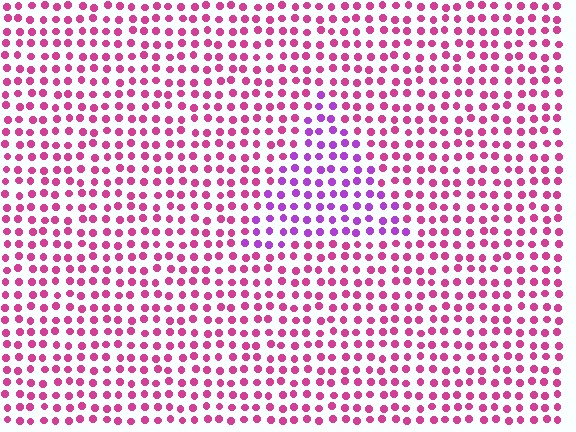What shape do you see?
I see a triangle.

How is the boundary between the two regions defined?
The boundary is defined purely by a slight shift in hue (about 39 degrees). Spacing, size, and orientation are identical on both sides.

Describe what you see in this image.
The image is filled with small magenta elements in a uniform arrangement. A triangle-shaped region is visible where the elements are tinted to a slightly different hue, forming a subtle color boundary.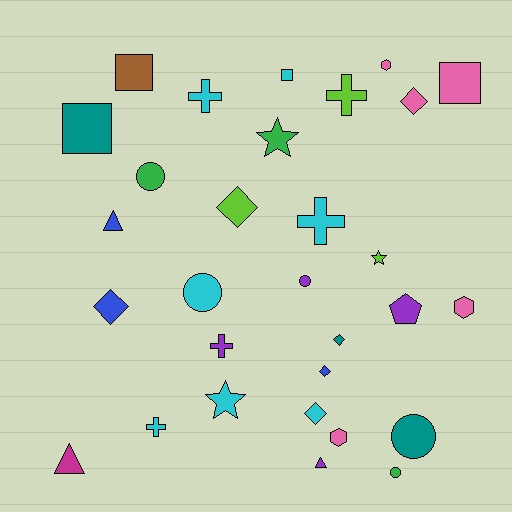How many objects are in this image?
There are 30 objects.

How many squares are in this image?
There are 4 squares.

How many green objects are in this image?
There are 3 green objects.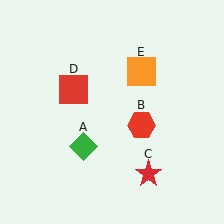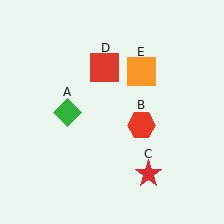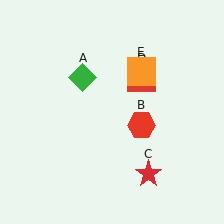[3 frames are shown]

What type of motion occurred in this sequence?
The green diamond (object A), red square (object D) rotated clockwise around the center of the scene.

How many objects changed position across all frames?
2 objects changed position: green diamond (object A), red square (object D).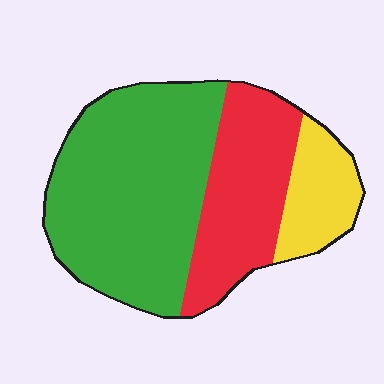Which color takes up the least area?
Yellow, at roughly 15%.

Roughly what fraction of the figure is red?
Red covers around 30% of the figure.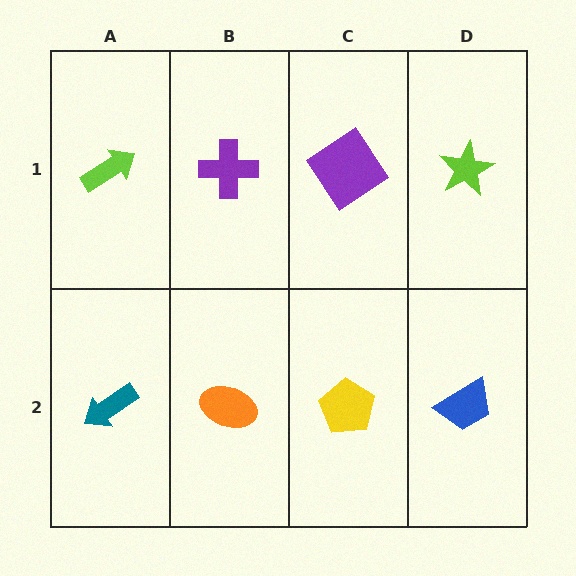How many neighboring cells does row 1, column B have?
3.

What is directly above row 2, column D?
A lime star.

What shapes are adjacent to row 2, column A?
A lime arrow (row 1, column A), an orange ellipse (row 2, column B).